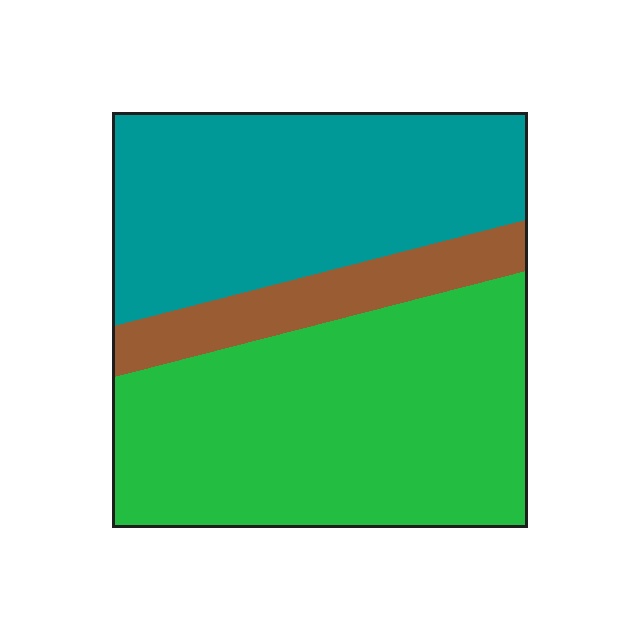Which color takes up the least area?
Brown, at roughly 10%.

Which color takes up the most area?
Green, at roughly 50%.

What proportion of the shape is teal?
Teal takes up between a third and a half of the shape.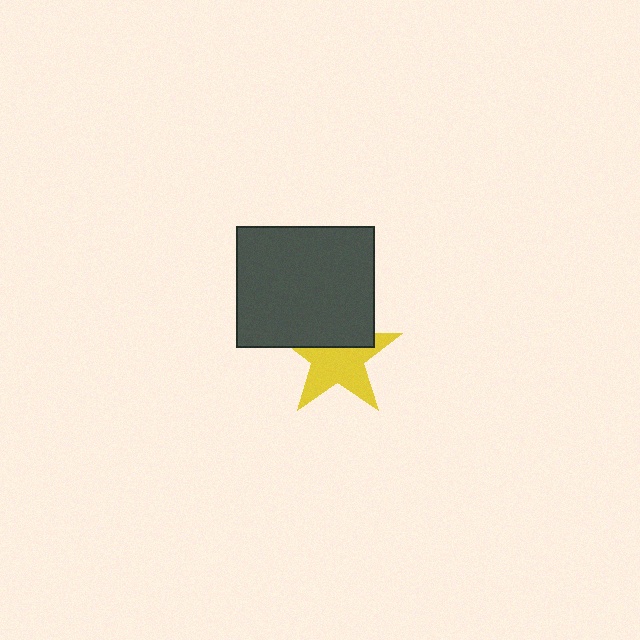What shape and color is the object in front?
The object in front is a dark gray rectangle.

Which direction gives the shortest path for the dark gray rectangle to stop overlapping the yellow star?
Moving up gives the shortest separation.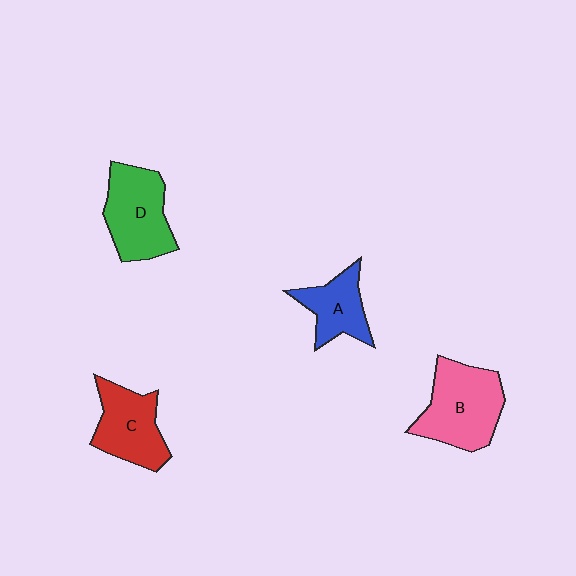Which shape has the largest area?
Shape B (pink).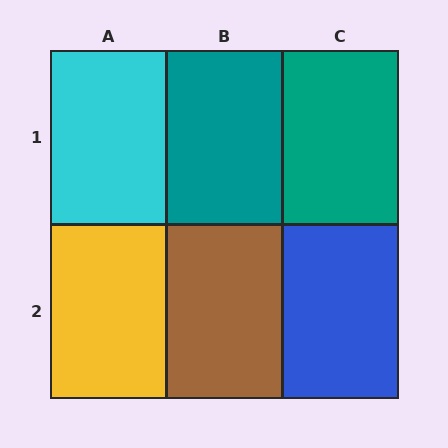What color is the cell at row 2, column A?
Yellow.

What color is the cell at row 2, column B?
Brown.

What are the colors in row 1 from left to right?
Cyan, teal, teal.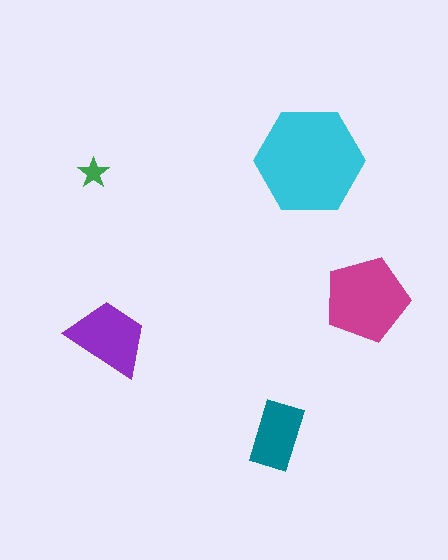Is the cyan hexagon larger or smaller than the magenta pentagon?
Larger.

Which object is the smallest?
The green star.